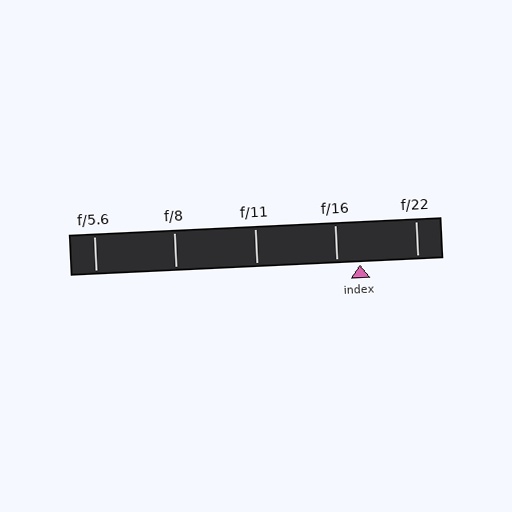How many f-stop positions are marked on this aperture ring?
There are 5 f-stop positions marked.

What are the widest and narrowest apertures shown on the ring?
The widest aperture shown is f/5.6 and the narrowest is f/22.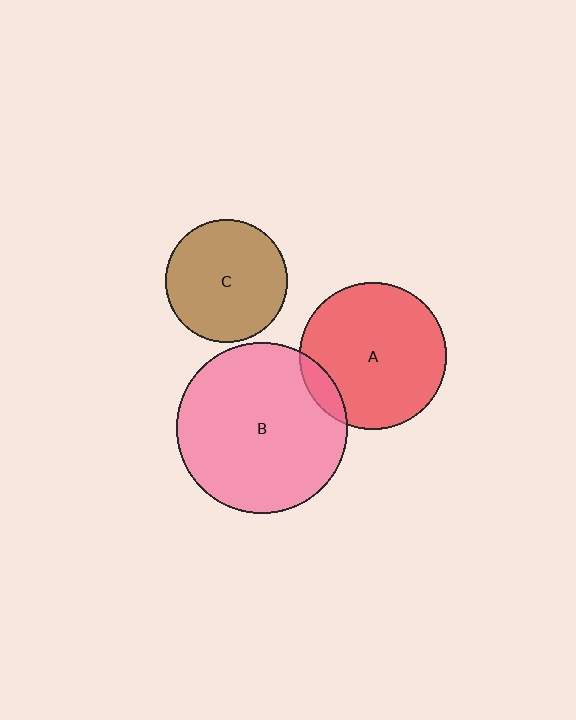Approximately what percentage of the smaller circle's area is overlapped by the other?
Approximately 10%.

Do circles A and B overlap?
Yes.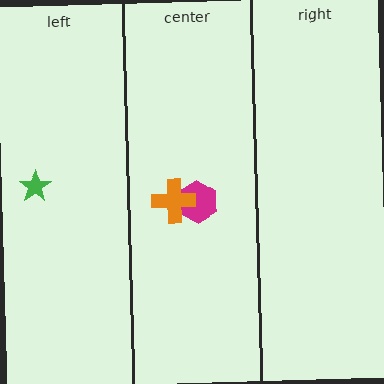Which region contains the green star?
The left region.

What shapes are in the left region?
The green star.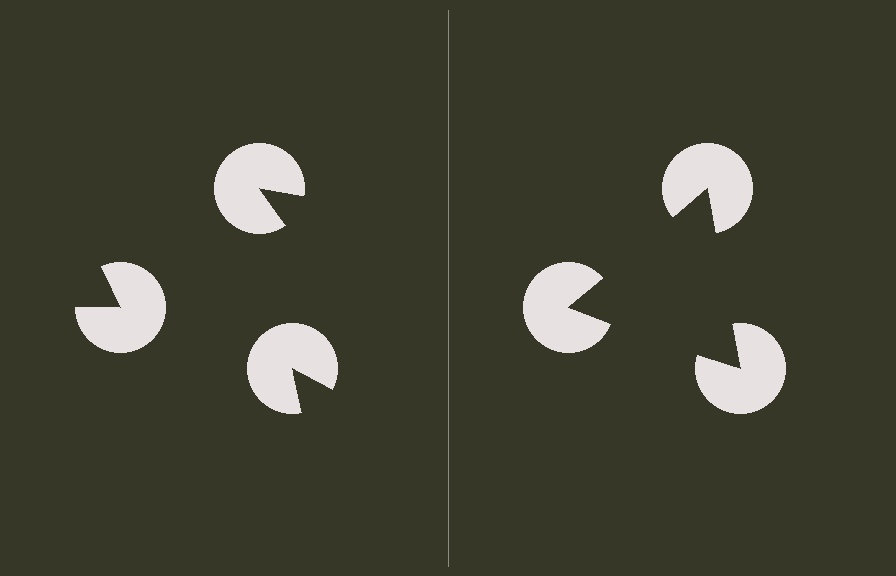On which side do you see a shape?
An illusory triangle appears on the right side. On the left side the wedge cuts are rotated, so no coherent shape forms.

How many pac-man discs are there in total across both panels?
6 — 3 on each side.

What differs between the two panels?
The pac-man discs are positioned identically on both sides; only the wedge orientations differ. On the right they align to a triangle; on the left they are misaligned.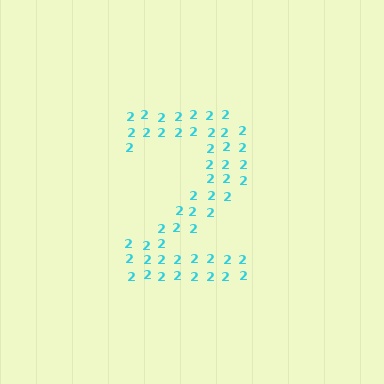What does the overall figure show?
The overall figure shows the digit 2.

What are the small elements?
The small elements are digit 2's.